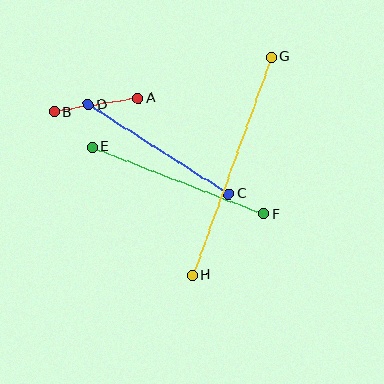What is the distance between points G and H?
The distance is approximately 232 pixels.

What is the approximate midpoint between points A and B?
The midpoint is at approximately (96, 105) pixels.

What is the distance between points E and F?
The distance is approximately 184 pixels.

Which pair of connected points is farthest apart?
Points G and H are farthest apart.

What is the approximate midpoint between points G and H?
The midpoint is at approximately (232, 166) pixels.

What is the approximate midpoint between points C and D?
The midpoint is at approximately (159, 149) pixels.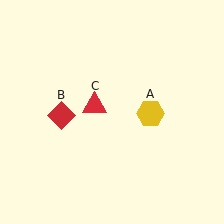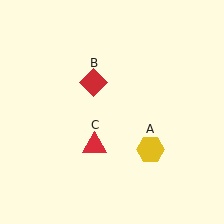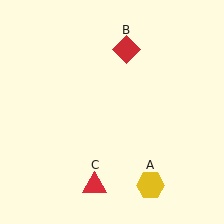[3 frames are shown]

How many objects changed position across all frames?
3 objects changed position: yellow hexagon (object A), red diamond (object B), red triangle (object C).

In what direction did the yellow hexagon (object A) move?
The yellow hexagon (object A) moved down.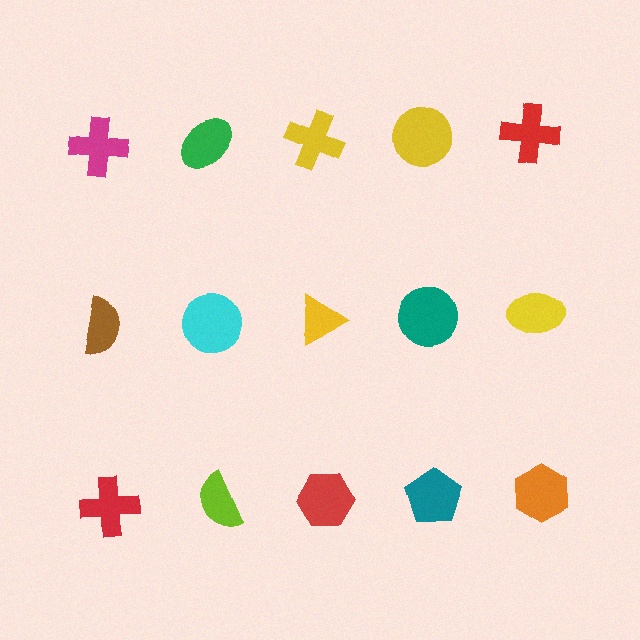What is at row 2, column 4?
A teal circle.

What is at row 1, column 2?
A green ellipse.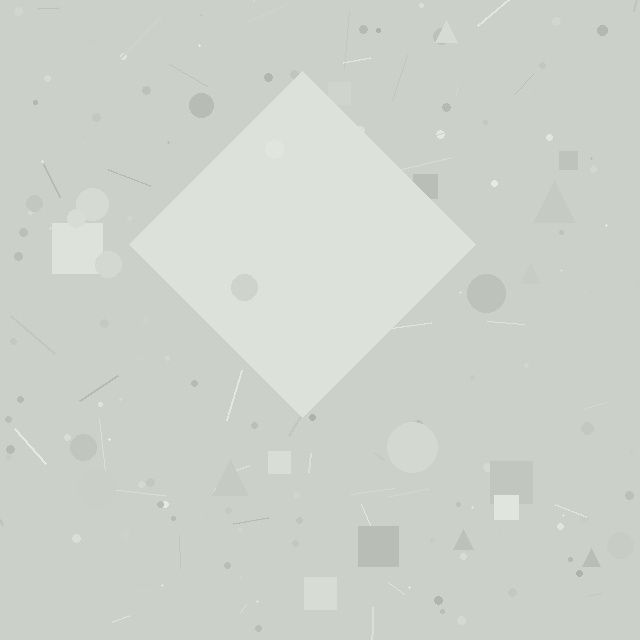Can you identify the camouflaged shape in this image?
The camouflaged shape is a diamond.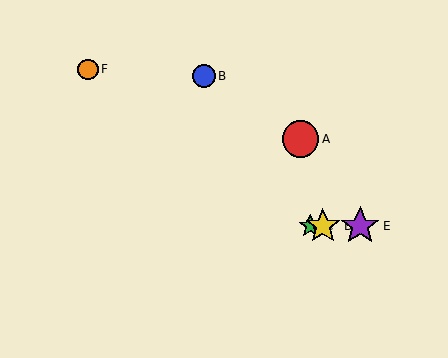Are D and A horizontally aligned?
No, D is at y≈226 and A is at y≈139.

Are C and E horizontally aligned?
Yes, both are at y≈226.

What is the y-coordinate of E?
Object E is at y≈226.